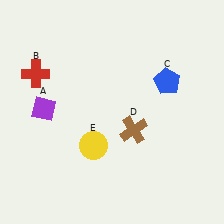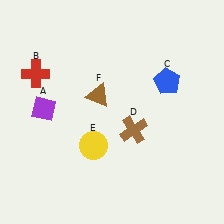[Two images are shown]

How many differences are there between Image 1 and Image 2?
There is 1 difference between the two images.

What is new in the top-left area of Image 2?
A brown triangle (F) was added in the top-left area of Image 2.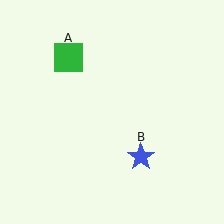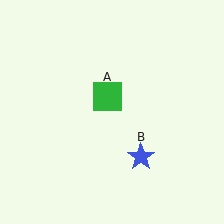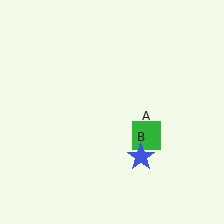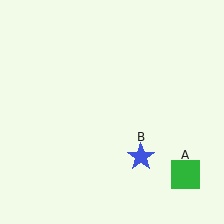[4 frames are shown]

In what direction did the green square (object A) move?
The green square (object A) moved down and to the right.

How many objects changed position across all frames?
1 object changed position: green square (object A).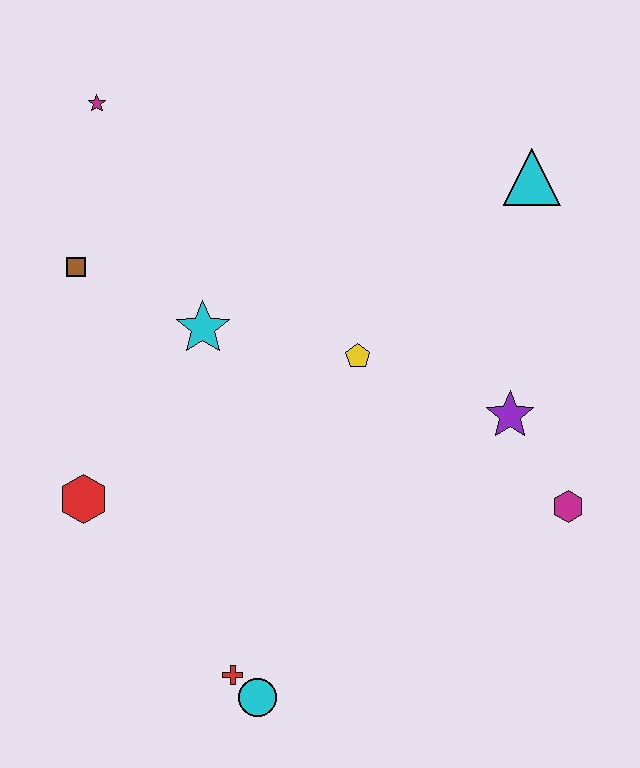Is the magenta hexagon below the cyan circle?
No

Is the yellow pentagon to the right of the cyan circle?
Yes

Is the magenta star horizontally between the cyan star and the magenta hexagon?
No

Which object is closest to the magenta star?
The brown square is closest to the magenta star.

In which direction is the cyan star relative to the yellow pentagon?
The cyan star is to the left of the yellow pentagon.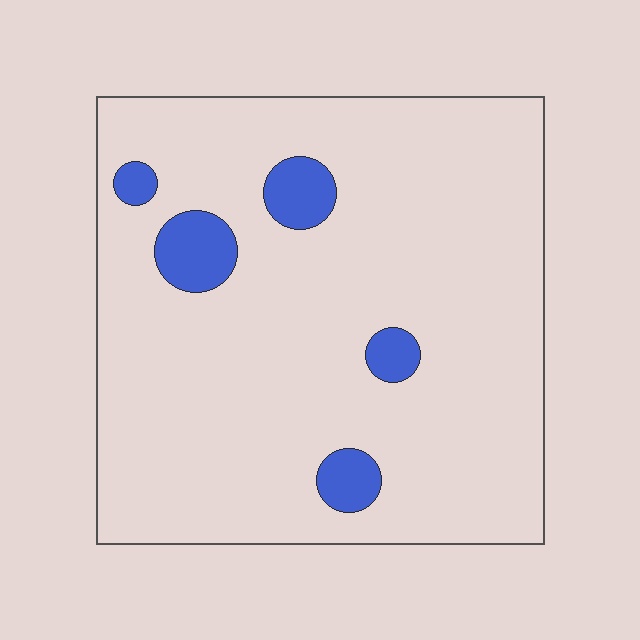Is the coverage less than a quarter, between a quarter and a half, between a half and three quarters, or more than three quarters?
Less than a quarter.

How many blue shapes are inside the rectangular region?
5.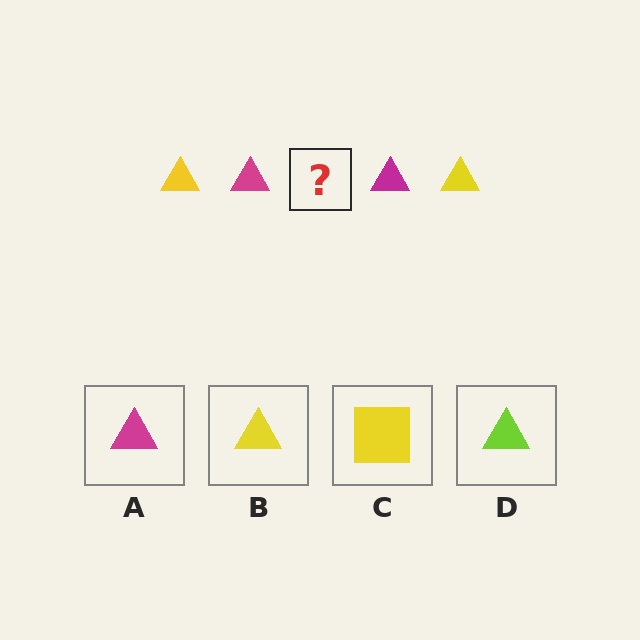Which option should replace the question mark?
Option B.